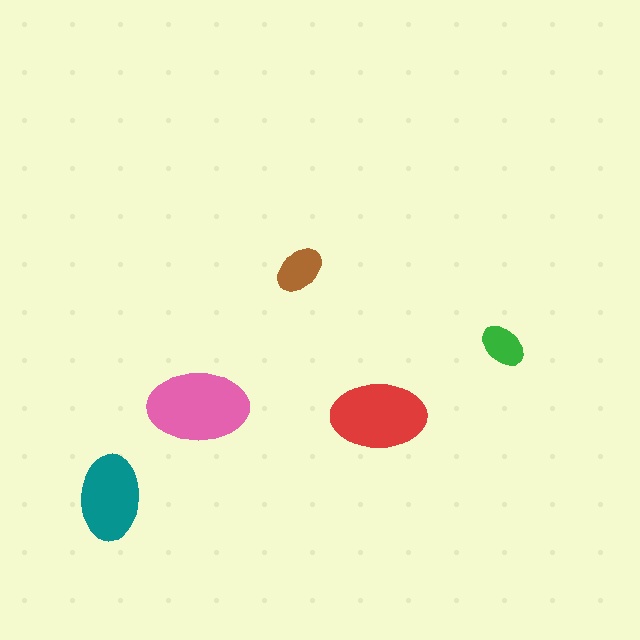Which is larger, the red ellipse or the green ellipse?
The red one.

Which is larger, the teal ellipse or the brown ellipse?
The teal one.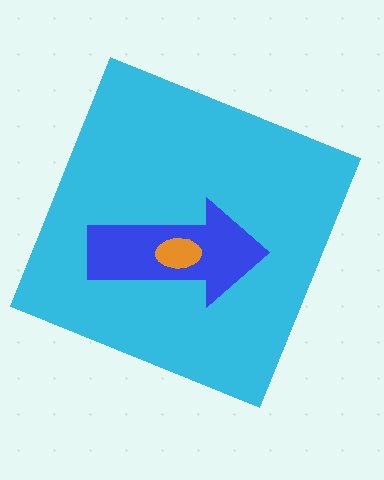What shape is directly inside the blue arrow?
The orange ellipse.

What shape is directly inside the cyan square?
The blue arrow.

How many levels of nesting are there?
3.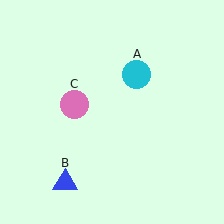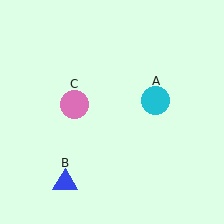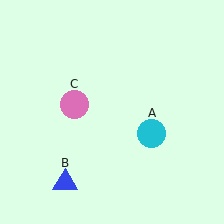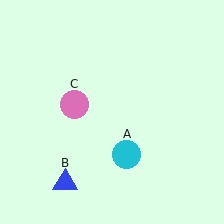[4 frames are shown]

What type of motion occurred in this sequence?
The cyan circle (object A) rotated clockwise around the center of the scene.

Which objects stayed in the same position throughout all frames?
Blue triangle (object B) and pink circle (object C) remained stationary.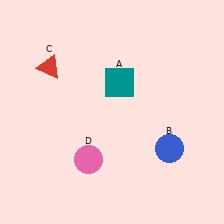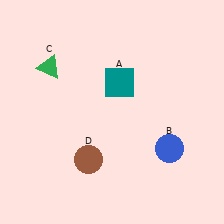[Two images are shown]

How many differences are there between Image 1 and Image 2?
There are 2 differences between the two images.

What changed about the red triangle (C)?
In Image 1, C is red. In Image 2, it changed to green.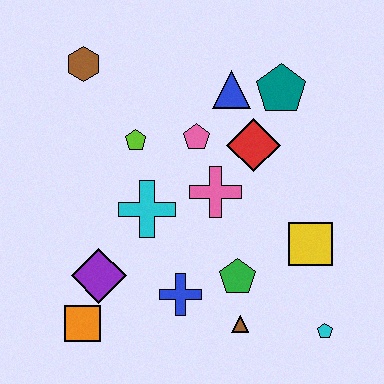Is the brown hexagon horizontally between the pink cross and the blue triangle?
No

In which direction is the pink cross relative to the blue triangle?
The pink cross is below the blue triangle.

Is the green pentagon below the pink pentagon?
Yes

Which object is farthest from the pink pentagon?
The cyan pentagon is farthest from the pink pentagon.